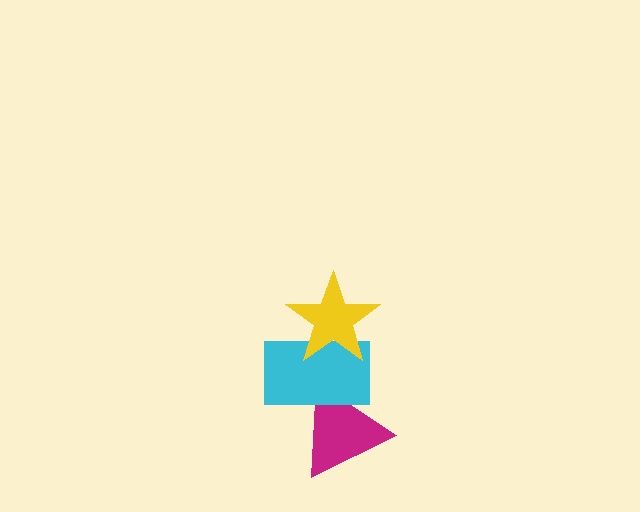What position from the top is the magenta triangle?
The magenta triangle is 3rd from the top.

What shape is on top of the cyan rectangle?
The yellow star is on top of the cyan rectangle.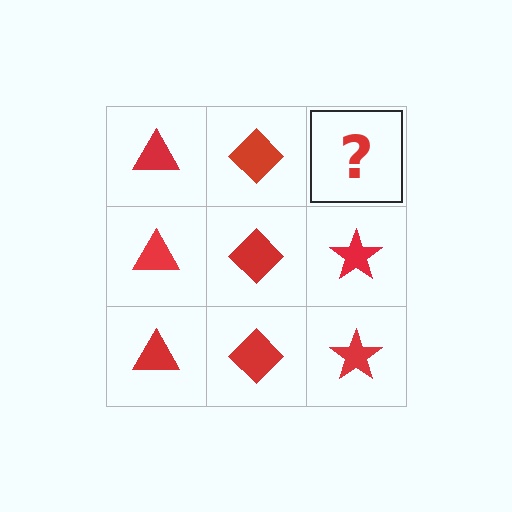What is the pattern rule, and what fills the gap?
The rule is that each column has a consistent shape. The gap should be filled with a red star.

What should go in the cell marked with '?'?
The missing cell should contain a red star.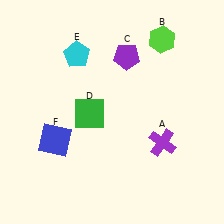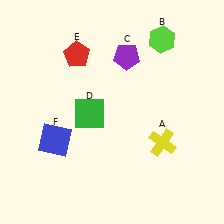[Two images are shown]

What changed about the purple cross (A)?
In Image 1, A is purple. In Image 2, it changed to yellow.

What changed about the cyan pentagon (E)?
In Image 1, E is cyan. In Image 2, it changed to red.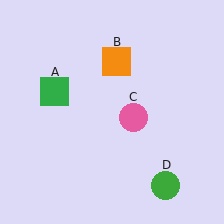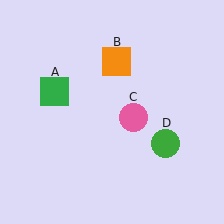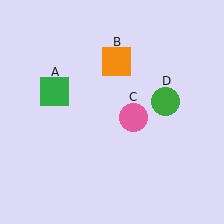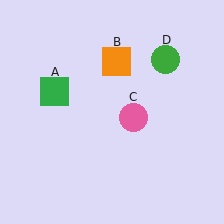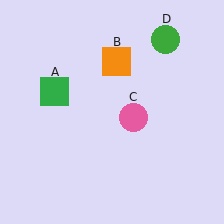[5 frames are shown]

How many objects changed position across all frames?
1 object changed position: green circle (object D).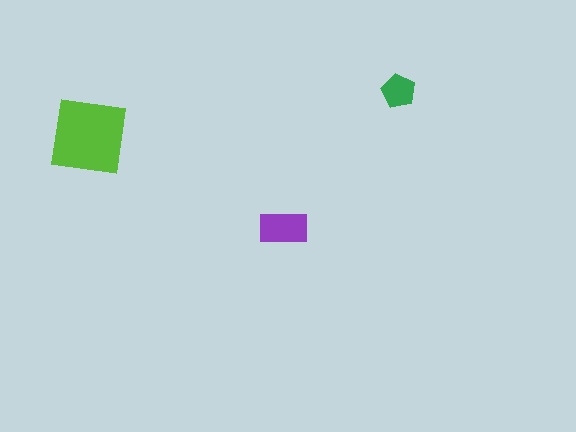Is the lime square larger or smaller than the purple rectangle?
Larger.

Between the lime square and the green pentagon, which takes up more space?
The lime square.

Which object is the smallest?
The green pentagon.